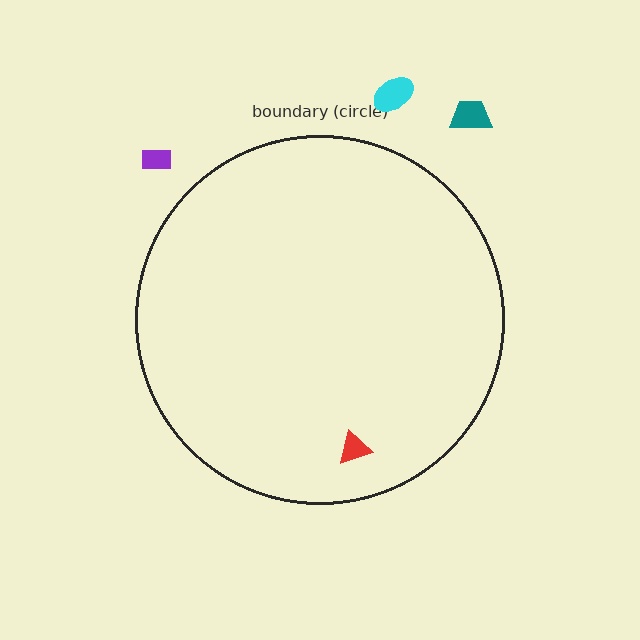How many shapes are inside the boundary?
1 inside, 3 outside.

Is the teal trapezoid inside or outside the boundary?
Outside.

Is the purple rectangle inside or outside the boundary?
Outside.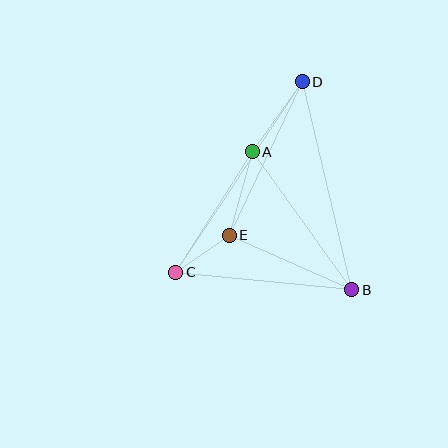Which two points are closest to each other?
Points C and E are closest to each other.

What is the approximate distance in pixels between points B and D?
The distance between B and D is approximately 214 pixels.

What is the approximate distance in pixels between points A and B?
The distance between A and B is approximately 170 pixels.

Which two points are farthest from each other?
Points C and D are farthest from each other.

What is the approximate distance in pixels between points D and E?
The distance between D and E is approximately 170 pixels.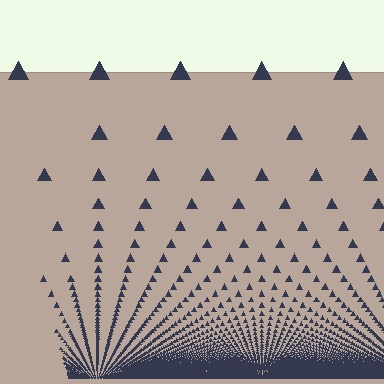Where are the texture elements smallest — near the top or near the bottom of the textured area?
Near the bottom.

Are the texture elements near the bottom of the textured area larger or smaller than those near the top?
Smaller. The gradient is inverted — elements near the bottom are smaller and denser.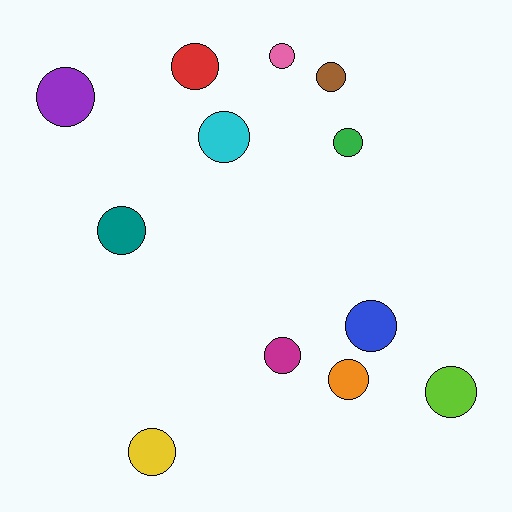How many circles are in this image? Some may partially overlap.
There are 12 circles.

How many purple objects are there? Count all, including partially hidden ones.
There is 1 purple object.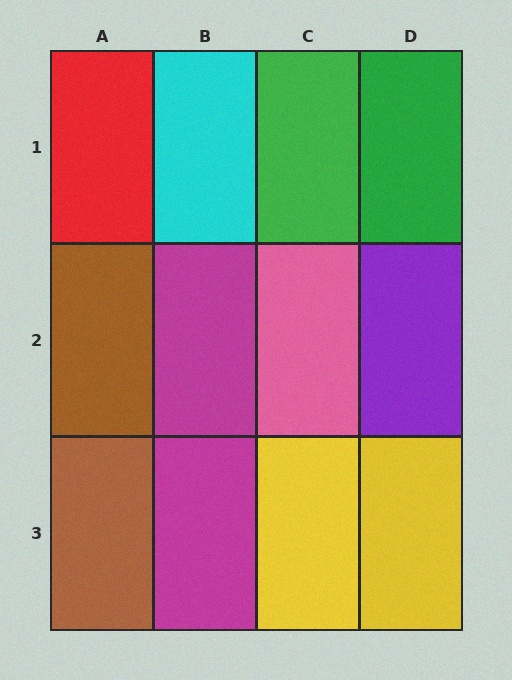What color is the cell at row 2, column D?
Purple.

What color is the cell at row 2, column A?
Brown.